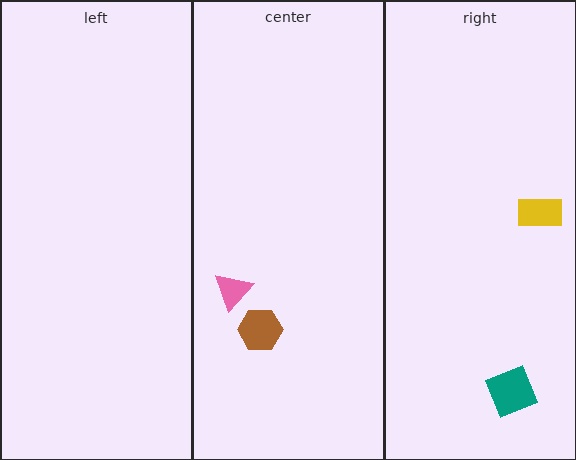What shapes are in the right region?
The yellow rectangle, the teal square.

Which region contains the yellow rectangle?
The right region.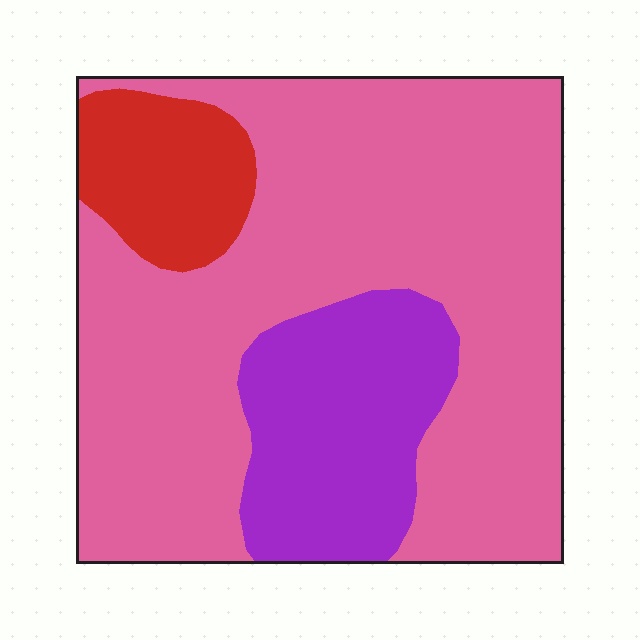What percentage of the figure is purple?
Purple covers 20% of the figure.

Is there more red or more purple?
Purple.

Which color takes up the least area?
Red, at roughly 10%.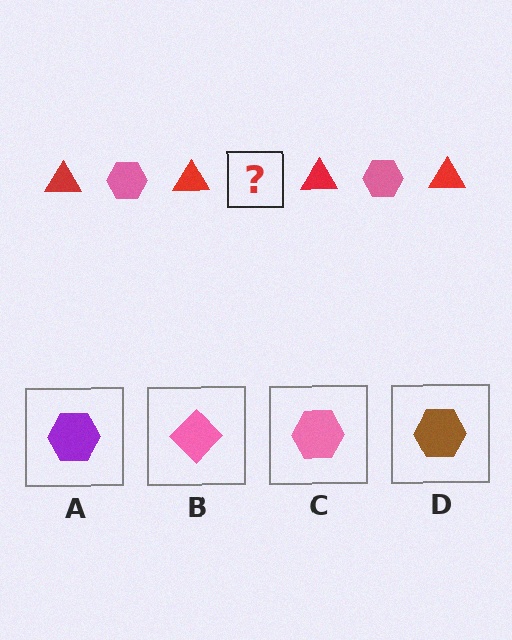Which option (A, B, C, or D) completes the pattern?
C.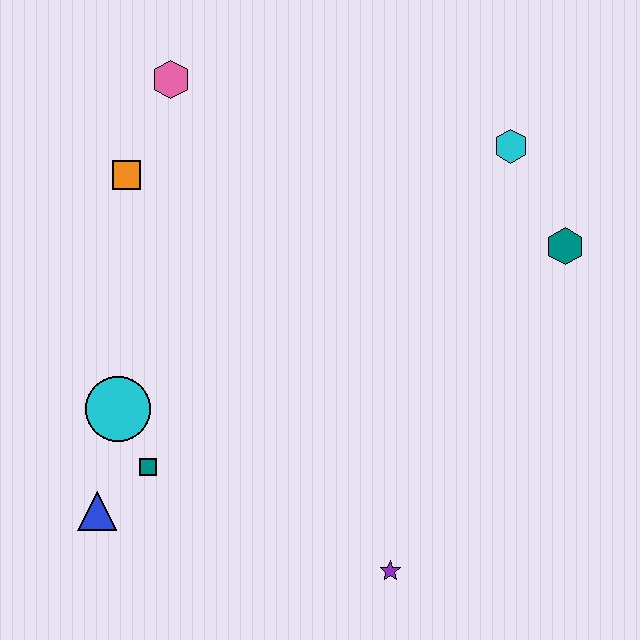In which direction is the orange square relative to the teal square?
The orange square is above the teal square.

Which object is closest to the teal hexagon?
The cyan hexagon is closest to the teal hexagon.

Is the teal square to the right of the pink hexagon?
No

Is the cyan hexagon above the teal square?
Yes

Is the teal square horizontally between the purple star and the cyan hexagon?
No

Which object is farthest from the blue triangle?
The cyan hexagon is farthest from the blue triangle.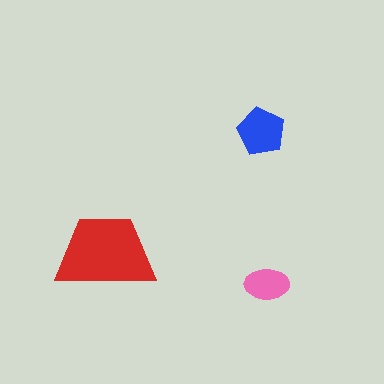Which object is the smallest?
The pink ellipse.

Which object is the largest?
The red trapezoid.